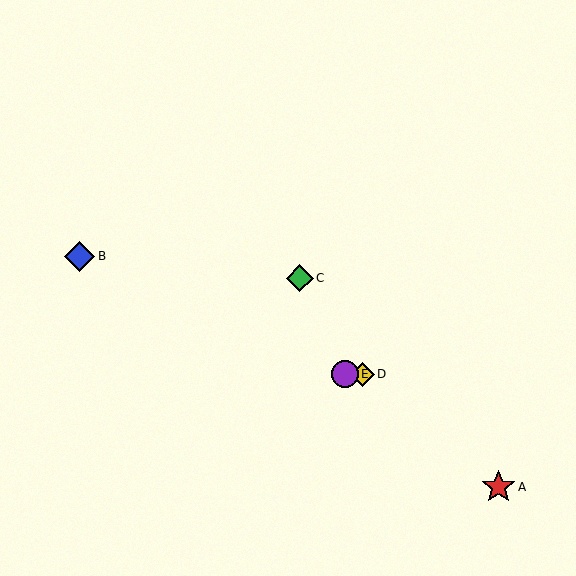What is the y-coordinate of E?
Object E is at y≈374.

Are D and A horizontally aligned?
No, D is at y≈374 and A is at y≈487.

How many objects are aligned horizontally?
2 objects (D, E) are aligned horizontally.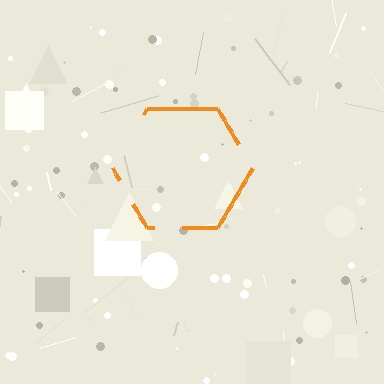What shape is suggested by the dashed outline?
The dashed outline suggests a hexagon.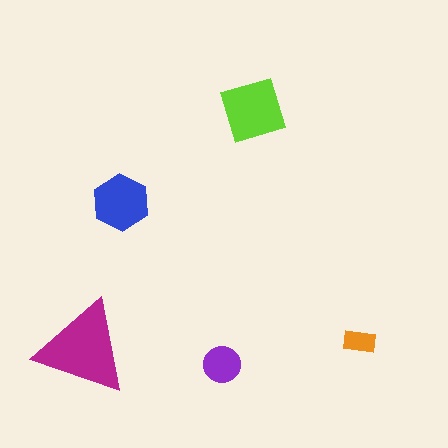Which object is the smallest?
The orange rectangle.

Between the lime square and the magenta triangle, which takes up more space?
The magenta triangle.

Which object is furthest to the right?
The orange rectangle is rightmost.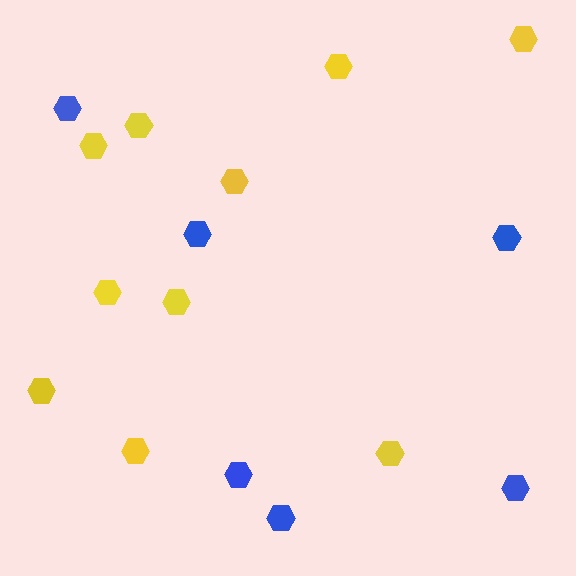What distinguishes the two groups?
There are 2 groups: one group of blue hexagons (6) and one group of yellow hexagons (10).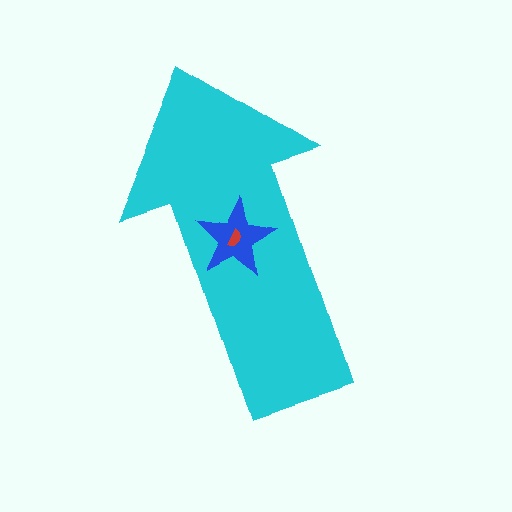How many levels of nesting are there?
3.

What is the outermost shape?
The cyan arrow.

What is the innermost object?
The red semicircle.